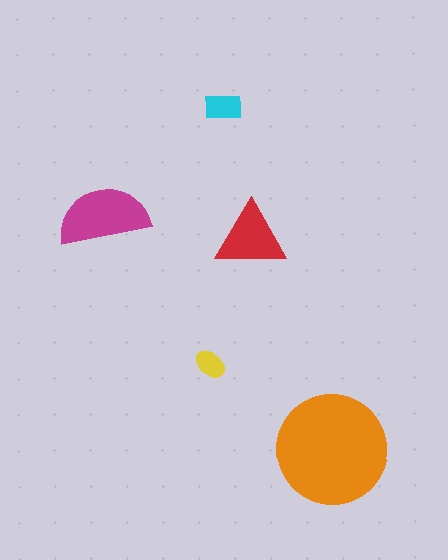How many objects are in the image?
There are 5 objects in the image.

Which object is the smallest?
The yellow ellipse.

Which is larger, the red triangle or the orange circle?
The orange circle.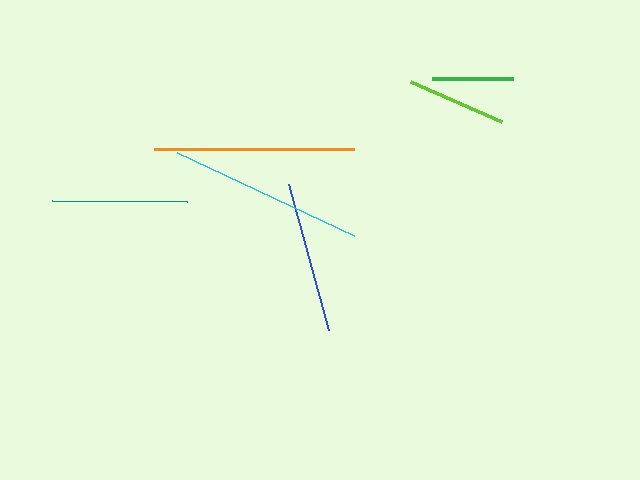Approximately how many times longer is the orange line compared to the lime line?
The orange line is approximately 2.0 times the length of the lime line.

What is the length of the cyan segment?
The cyan segment is approximately 195 pixels long.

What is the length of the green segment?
The green segment is approximately 81 pixels long.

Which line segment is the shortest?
The green line is the shortest at approximately 81 pixels.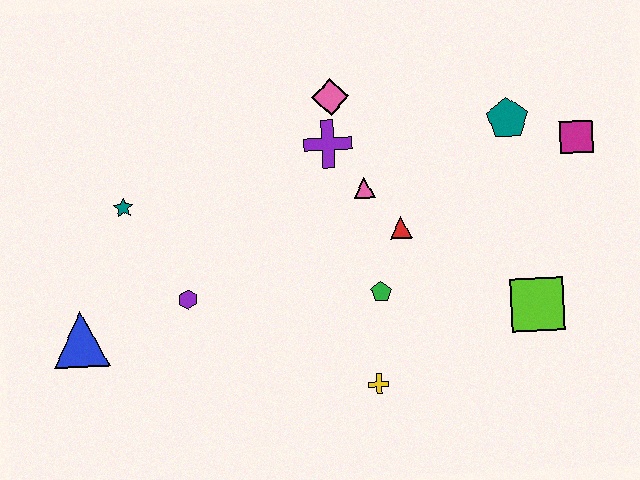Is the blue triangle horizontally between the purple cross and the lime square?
No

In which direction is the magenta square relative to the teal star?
The magenta square is to the right of the teal star.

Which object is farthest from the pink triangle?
The blue triangle is farthest from the pink triangle.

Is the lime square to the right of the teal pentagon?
Yes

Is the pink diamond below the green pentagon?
No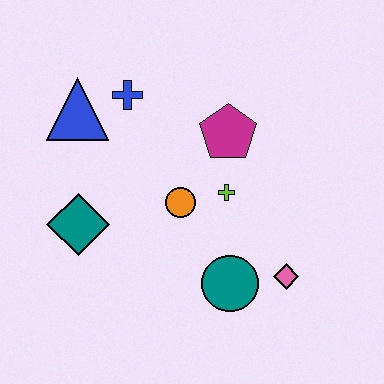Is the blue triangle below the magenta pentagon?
No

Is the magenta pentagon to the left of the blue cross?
No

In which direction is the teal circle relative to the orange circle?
The teal circle is below the orange circle.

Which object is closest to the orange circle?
The lime cross is closest to the orange circle.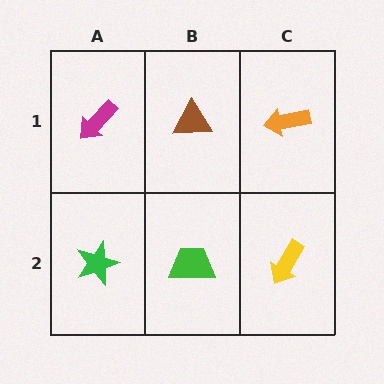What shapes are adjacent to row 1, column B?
A green trapezoid (row 2, column B), a magenta arrow (row 1, column A), an orange arrow (row 1, column C).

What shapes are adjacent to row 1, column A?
A green star (row 2, column A), a brown triangle (row 1, column B).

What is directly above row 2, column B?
A brown triangle.